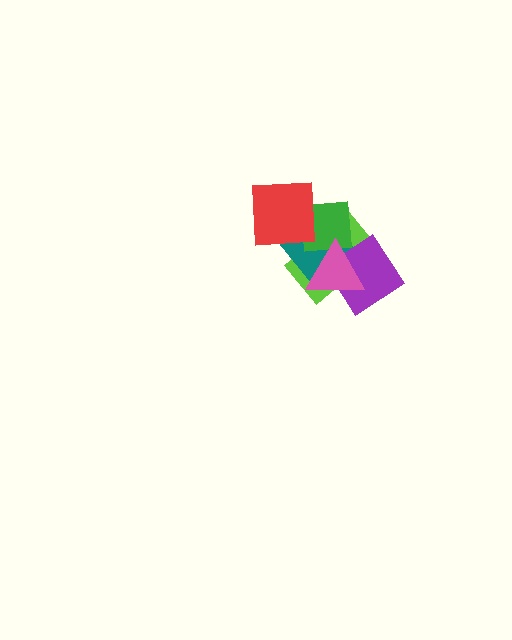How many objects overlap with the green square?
5 objects overlap with the green square.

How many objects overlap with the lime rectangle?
5 objects overlap with the lime rectangle.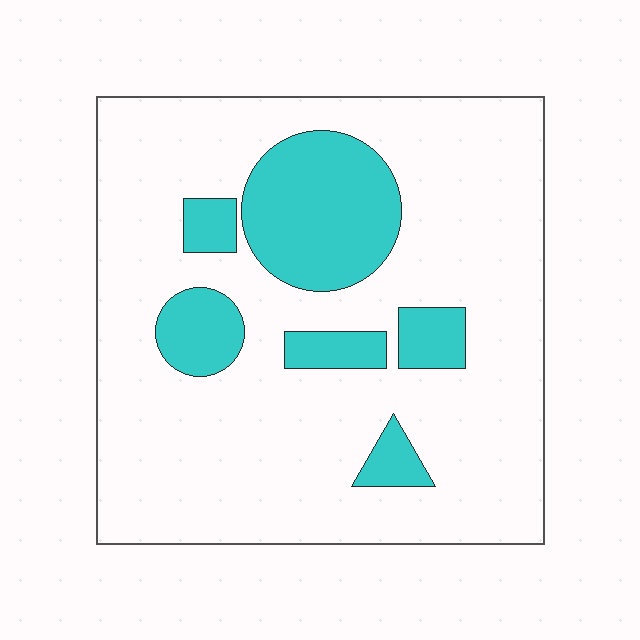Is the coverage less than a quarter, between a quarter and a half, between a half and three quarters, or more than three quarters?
Less than a quarter.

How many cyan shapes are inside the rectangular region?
6.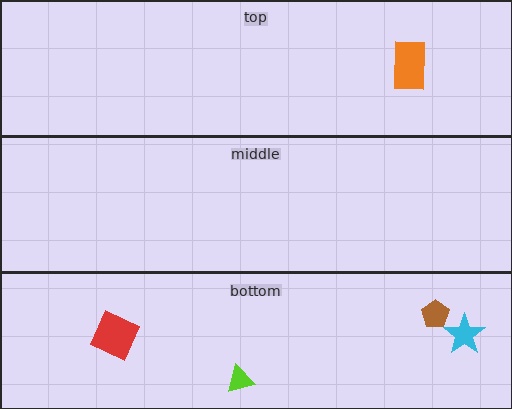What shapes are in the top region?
The orange rectangle.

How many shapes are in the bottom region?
4.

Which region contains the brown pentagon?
The bottom region.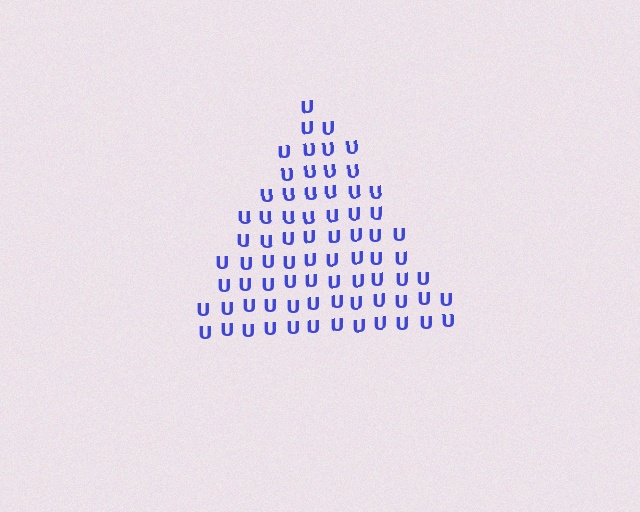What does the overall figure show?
The overall figure shows a triangle.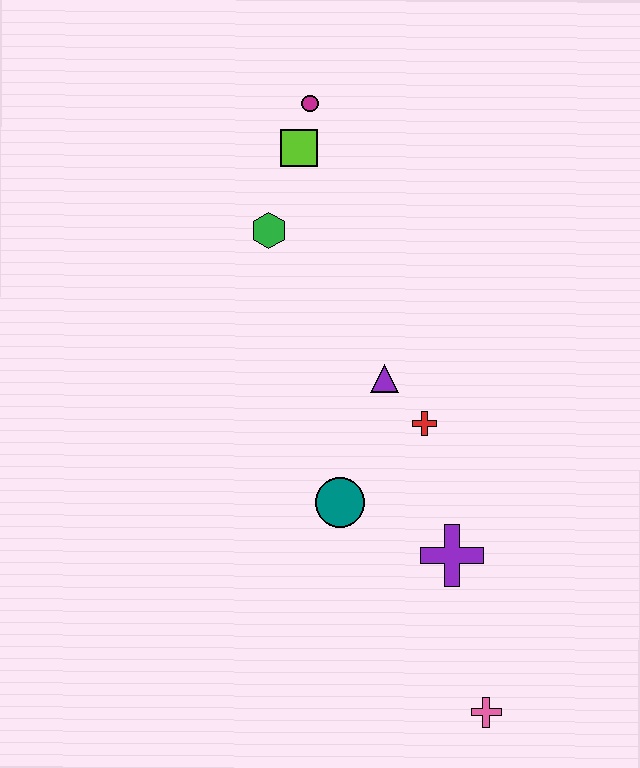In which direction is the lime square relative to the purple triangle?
The lime square is above the purple triangle.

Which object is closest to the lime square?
The magenta circle is closest to the lime square.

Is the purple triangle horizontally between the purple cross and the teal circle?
Yes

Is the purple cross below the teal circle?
Yes